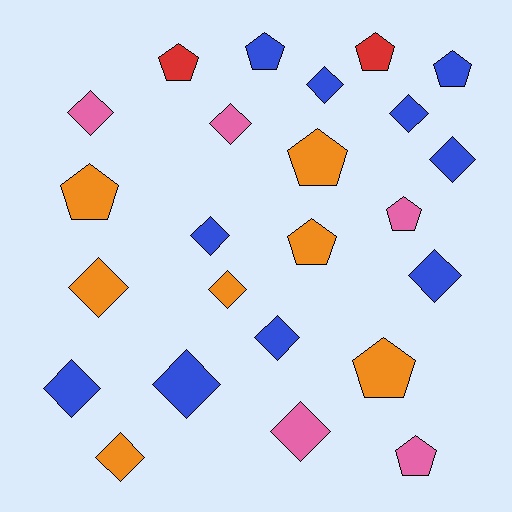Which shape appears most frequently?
Diamond, with 14 objects.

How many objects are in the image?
There are 24 objects.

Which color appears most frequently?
Blue, with 10 objects.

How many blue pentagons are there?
There are 2 blue pentagons.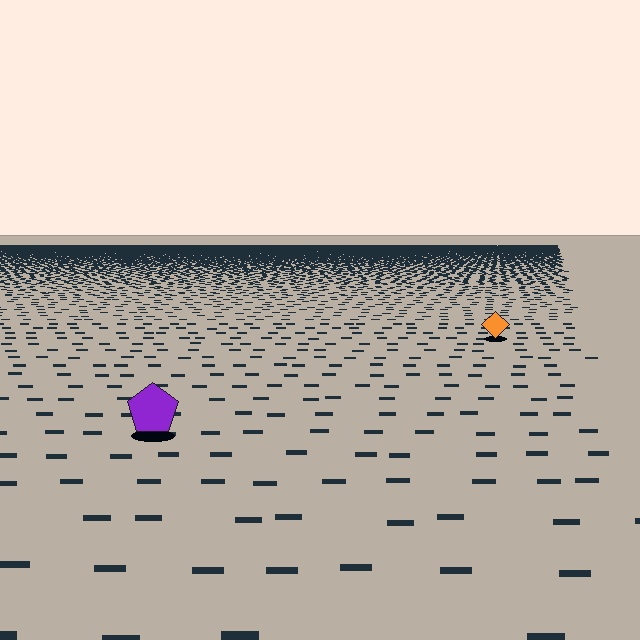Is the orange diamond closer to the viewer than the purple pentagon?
No. The purple pentagon is closer — you can tell from the texture gradient: the ground texture is coarser near it.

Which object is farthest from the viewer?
The orange diamond is farthest from the viewer. It appears smaller and the ground texture around it is denser.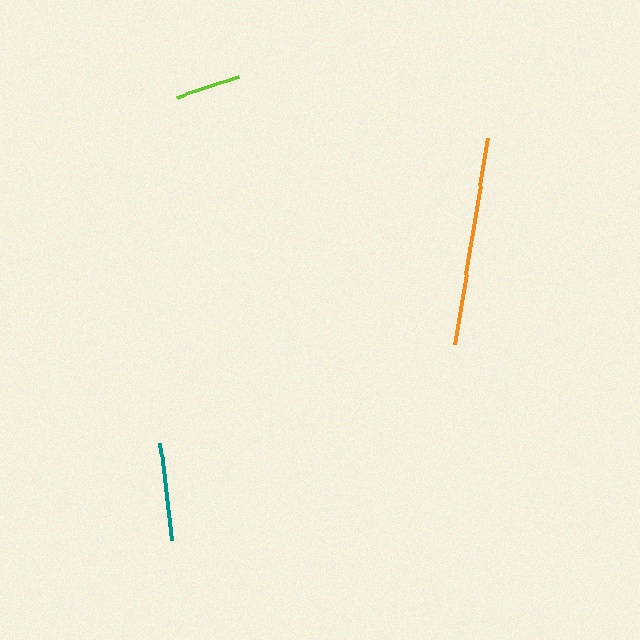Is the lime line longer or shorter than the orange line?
The orange line is longer than the lime line.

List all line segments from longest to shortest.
From longest to shortest: orange, teal, lime.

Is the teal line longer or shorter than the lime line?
The teal line is longer than the lime line.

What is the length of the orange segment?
The orange segment is approximately 208 pixels long.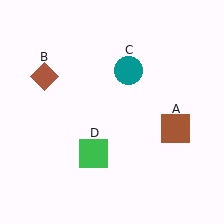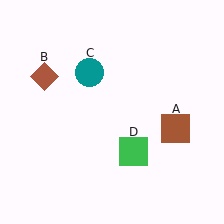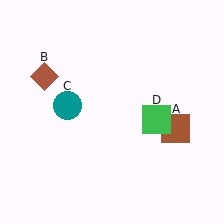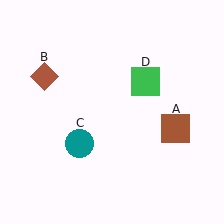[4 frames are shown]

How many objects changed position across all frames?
2 objects changed position: teal circle (object C), green square (object D).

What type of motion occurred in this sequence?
The teal circle (object C), green square (object D) rotated counterclockwise around the center of the scene.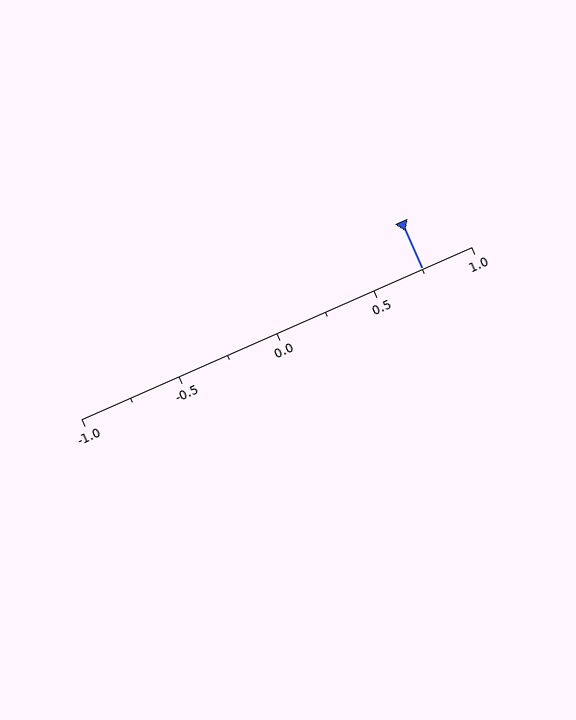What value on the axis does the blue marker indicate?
The marker indicates approximately 0.75.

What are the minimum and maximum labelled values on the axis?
The axis runs from -1.0 to 1.0.